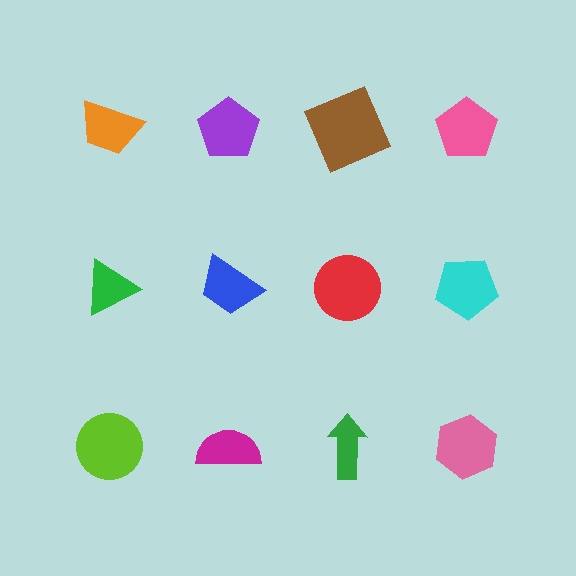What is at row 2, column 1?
A green triangle.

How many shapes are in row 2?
4 shapes.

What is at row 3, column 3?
A green arrow.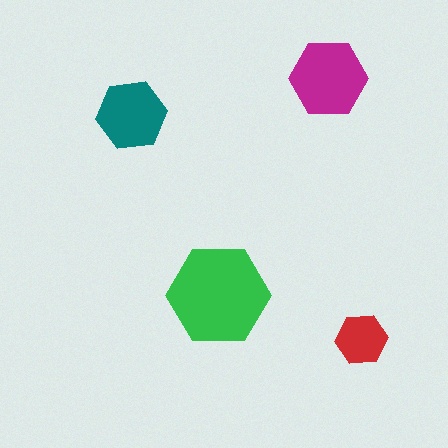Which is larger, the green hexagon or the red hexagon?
The green one.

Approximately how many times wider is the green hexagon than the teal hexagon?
About 1.5 times wider.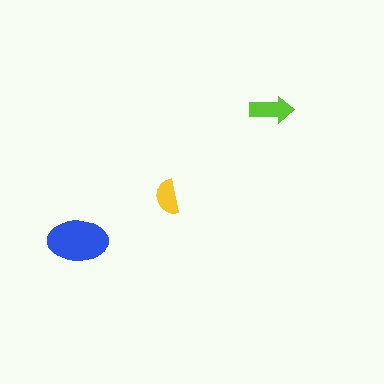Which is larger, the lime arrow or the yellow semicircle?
The lime arrow.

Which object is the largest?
The blue ellipse.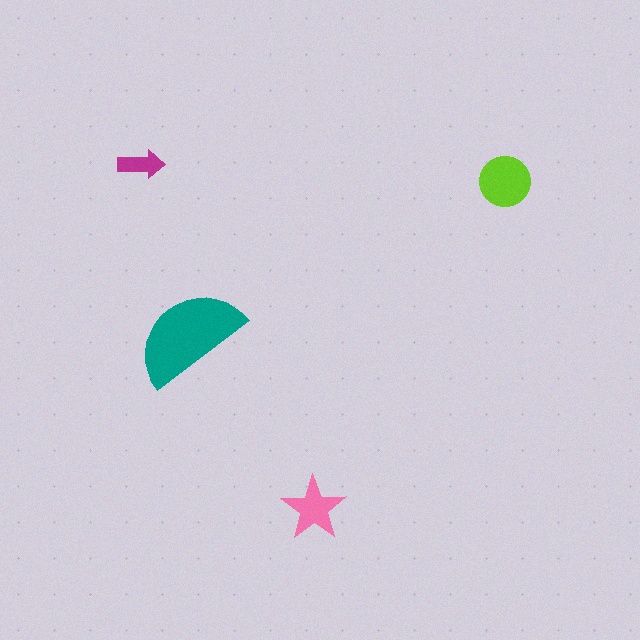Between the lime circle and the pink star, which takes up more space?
The lime circle.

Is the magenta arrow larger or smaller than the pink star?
Smaller.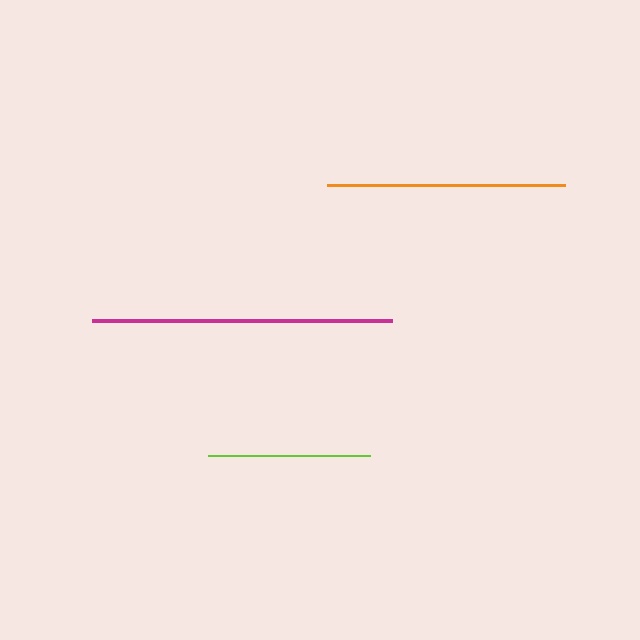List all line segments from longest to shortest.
From longest to shortest: magenta, orange, lime.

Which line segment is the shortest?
The lime line is the shortest at approximately 163 pixels.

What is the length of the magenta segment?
The magenta segment is approximately 300 pixels long.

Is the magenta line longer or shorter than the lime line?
The magenta line is longer than the lime line.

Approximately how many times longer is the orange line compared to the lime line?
The orange line is approximately 1.5 times the length of the lime line.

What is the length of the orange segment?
The orange segment is approximately 238 pixels long.